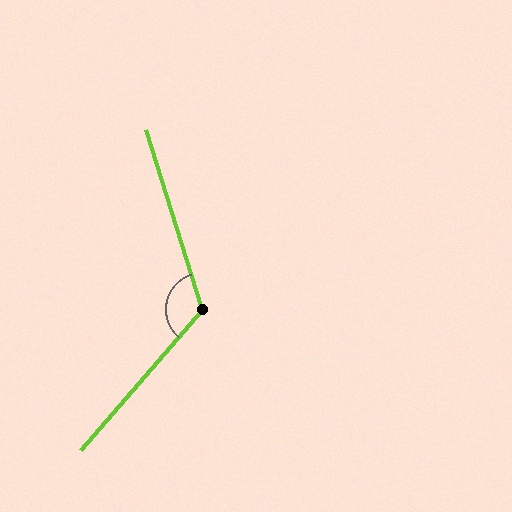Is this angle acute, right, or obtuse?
It is obtuse.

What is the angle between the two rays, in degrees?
Approximately 122 degrees.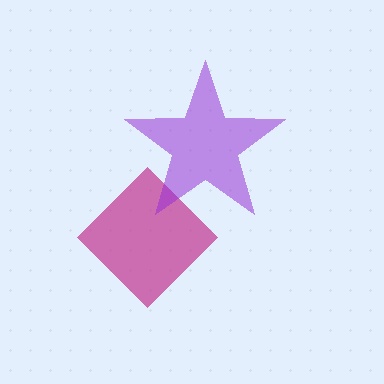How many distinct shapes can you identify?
There are 2 distinct shapes: a magenta diamond, a purple star.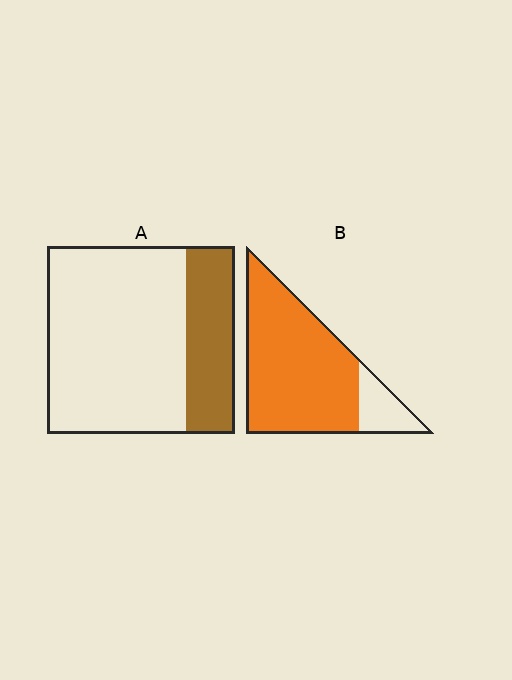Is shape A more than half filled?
No.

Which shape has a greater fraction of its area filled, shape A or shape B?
Shape B.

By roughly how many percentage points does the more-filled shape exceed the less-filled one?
By roughly 60 percentage points (B over A).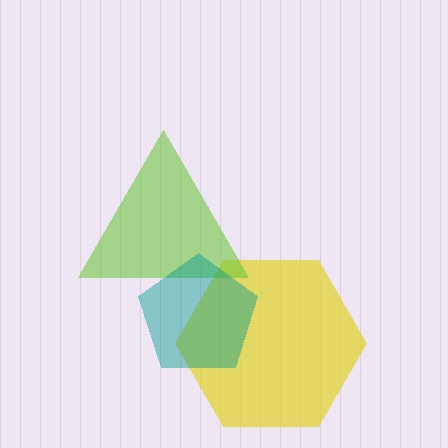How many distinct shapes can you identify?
There are 3 distinct shapes: a yellow hexagon, a lime triangle, a teal pentagon.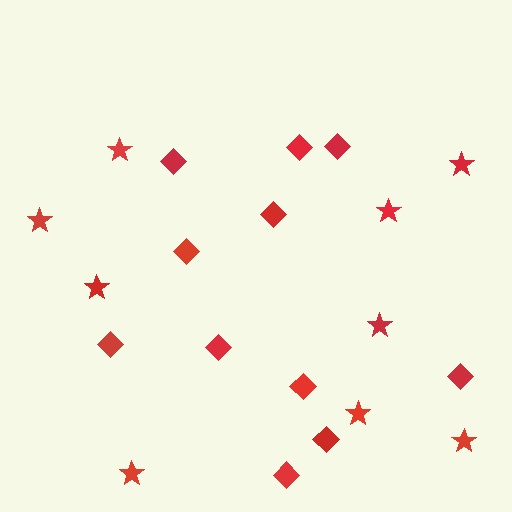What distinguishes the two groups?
There are 2 groups: one group of diamonds (11) and one group of stars (9).